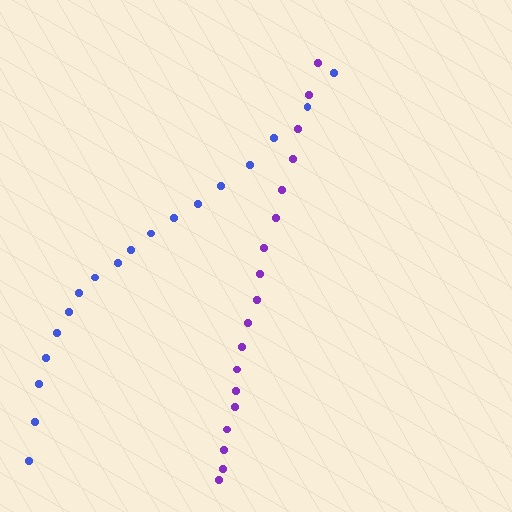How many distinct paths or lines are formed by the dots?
There are 2 distinct paths.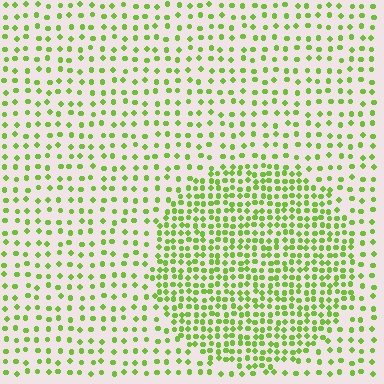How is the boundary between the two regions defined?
The boundary is defined by a change in element density (approximately 2.1x ratio). All elements are the same color, size, and shape.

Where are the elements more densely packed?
The elements are more densely packed inside the circle boundary.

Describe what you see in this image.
The image contains small lime elements arranged at two different densities. A circle-shaped region is visible where the elements are more densely packed than the surrounding area.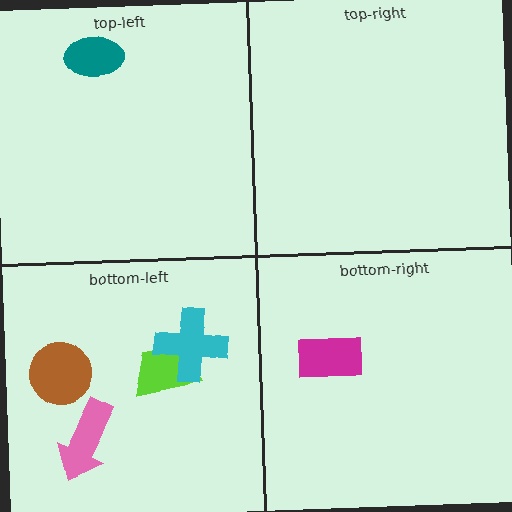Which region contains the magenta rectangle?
The bottom-right region.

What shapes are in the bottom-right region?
The magenta rectangle.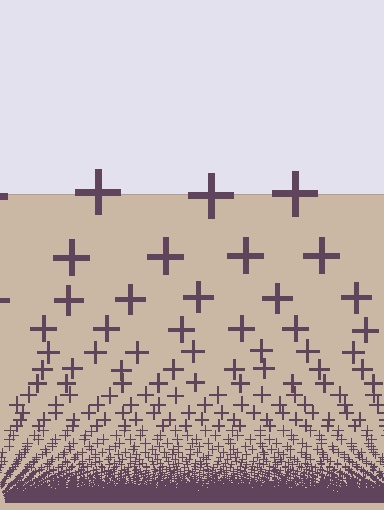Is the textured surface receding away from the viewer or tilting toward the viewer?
The surface appears to tilt toward the viewer. Texture elements get larger and sparser toward the top.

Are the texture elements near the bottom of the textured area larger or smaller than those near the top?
Smaller. The gradient is inverted — elements near the bottom are smaller and denser.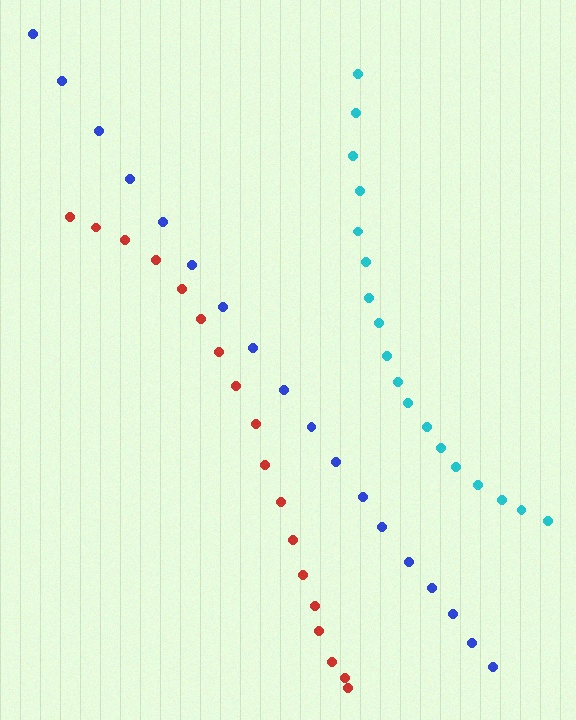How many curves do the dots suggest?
There are 3 distinct paths.